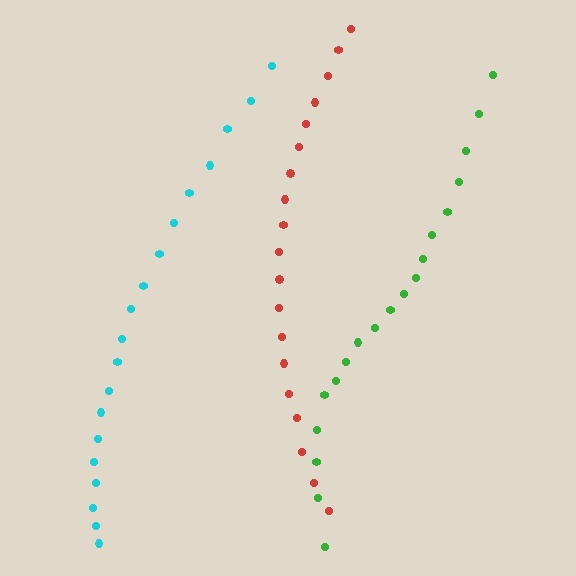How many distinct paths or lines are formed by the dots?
There are 3 distinct paths.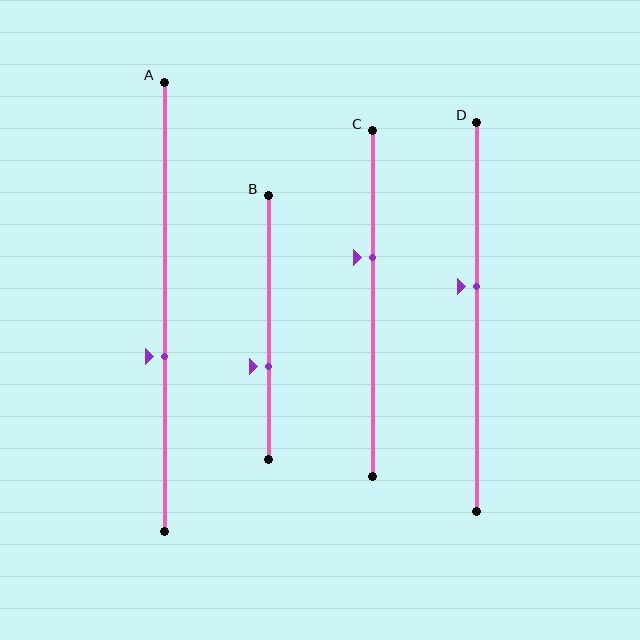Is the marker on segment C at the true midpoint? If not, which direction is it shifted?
No, the marker on segment C is shifted upward by about 13% of the segment length.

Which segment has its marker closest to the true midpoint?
Segment D has its marker closest to the true midpoint.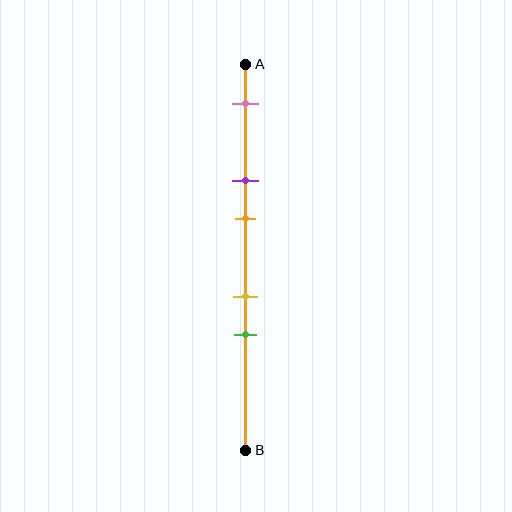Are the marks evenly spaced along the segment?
No, the marks are not evenly spaced.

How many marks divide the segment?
There are 5 marks dividing the segment.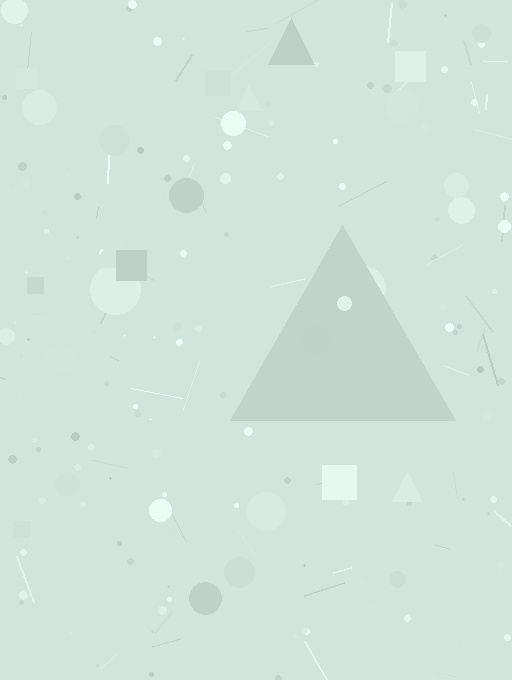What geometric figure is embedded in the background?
A triangle is embedded in the background.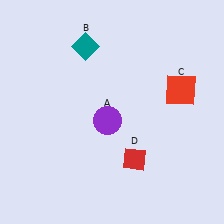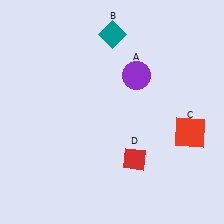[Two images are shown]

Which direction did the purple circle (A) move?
The purple circle (A) moved up.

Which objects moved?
The objects that moved are: the purple circle (A), the teal diamond (B), the red square (C).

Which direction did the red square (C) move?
The red square (C) moved down.